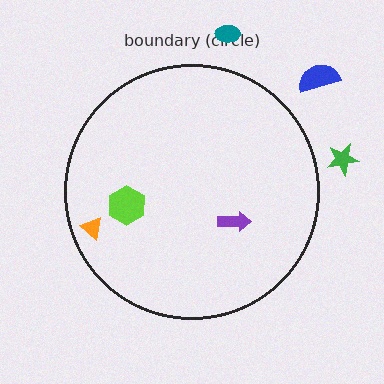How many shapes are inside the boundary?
3 inside, 3 outside.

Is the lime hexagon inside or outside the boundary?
Inside.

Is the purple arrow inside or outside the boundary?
Inside.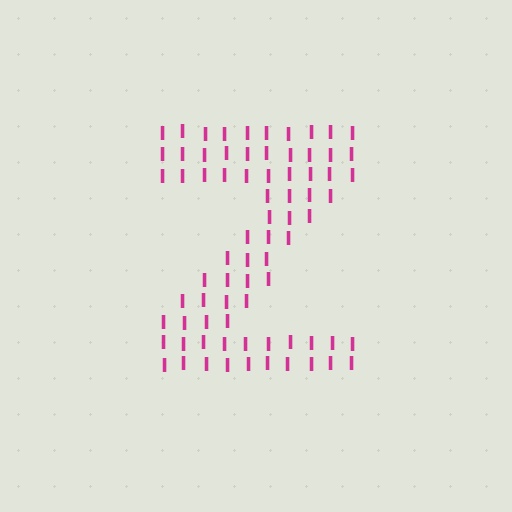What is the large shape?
The large shape is the letter Z.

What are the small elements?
The small elements are letter I's.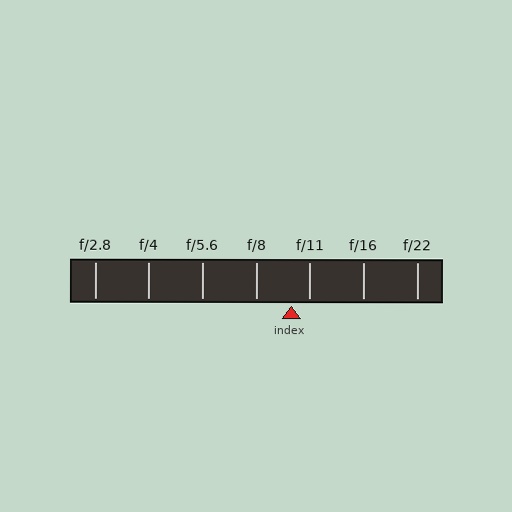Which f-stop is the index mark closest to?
The index mark is closest to f/11.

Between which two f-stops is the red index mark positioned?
The index mark is between f/8 and f/11.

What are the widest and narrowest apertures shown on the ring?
The widest aperture shown is f/2.8 and the narrowest is f/22.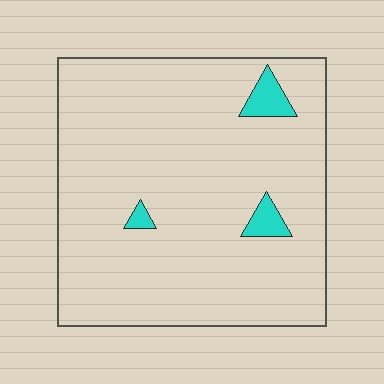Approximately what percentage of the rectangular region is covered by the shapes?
Approximately 5%.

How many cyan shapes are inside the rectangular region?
3.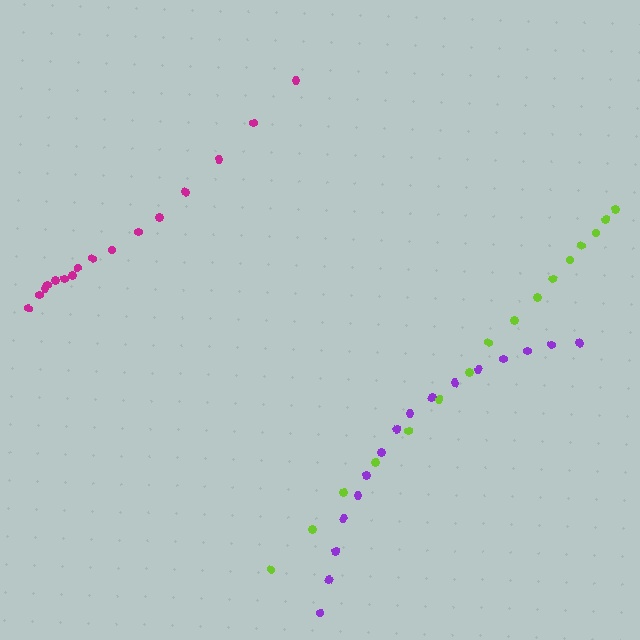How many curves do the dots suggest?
There are 3 distinct paths.